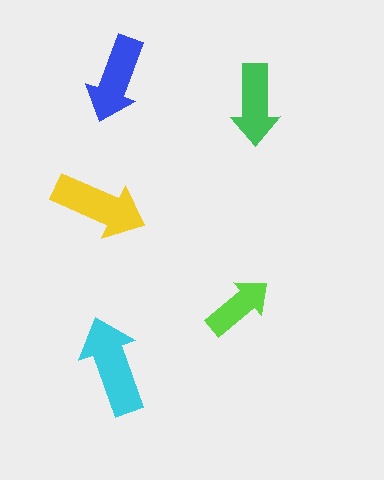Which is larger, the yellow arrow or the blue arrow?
The yellow one.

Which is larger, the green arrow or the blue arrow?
The blue one.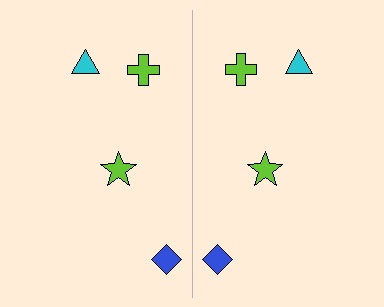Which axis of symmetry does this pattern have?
The pattern has a vertical axis of symmetry running through the center of the image.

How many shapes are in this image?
There are 8 shapes in this image.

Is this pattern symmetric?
Yes, this pattern has bilateral (reflection) symmetry.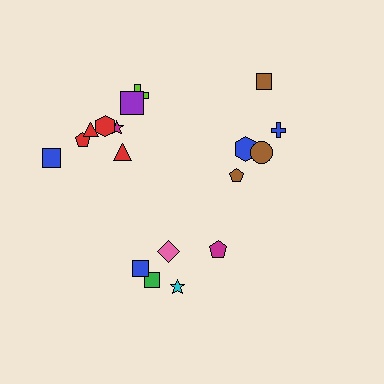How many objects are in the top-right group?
There are 5 objects.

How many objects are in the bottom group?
There are 5 objects.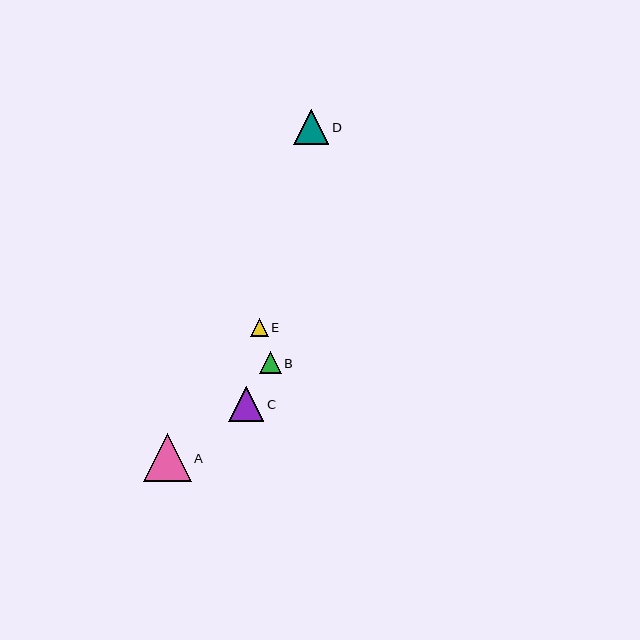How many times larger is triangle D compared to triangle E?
Triangle D is approximately 2.0 times the size of triangle E.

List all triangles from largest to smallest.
From largest to smallest: A, D, C, B, E.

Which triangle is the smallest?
Triangle E is the smallest with a size of approximately 18 pixels.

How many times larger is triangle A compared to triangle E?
Triangle A is approximately 2.7 times the size of triangle E.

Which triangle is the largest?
Triangle A is the largest with a size of approximately 48 pixels.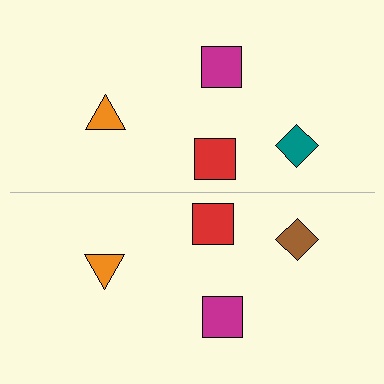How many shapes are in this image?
There are 8 shapes in this image.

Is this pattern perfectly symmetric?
No, the pattern is not perfectly symmetric. The brown diamond on the bottom side breaks the symmetry — its mirror counterpart is teal.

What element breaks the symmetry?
The brown diamond on the bottom side breaks the symmetry — its mirror counterpart is teal.